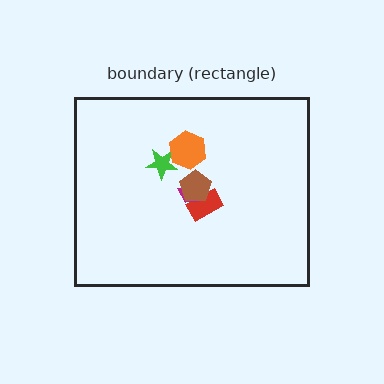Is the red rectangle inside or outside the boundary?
Inside.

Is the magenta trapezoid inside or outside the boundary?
Inside.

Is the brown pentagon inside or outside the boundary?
Inside.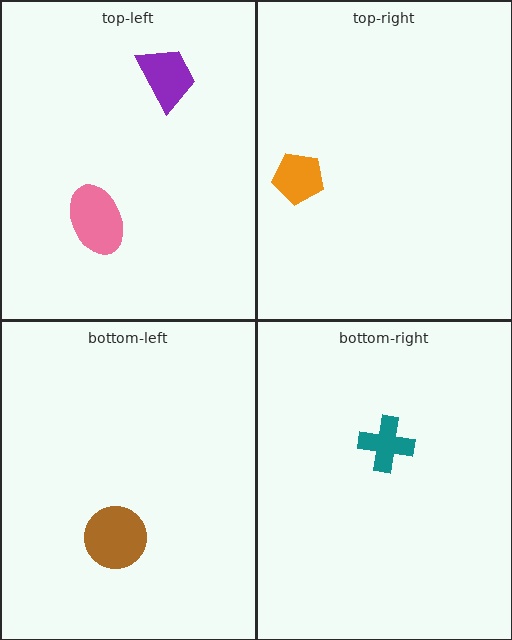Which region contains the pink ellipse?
The top-left region.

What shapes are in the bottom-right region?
The teal cross.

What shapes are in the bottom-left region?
The brown circle.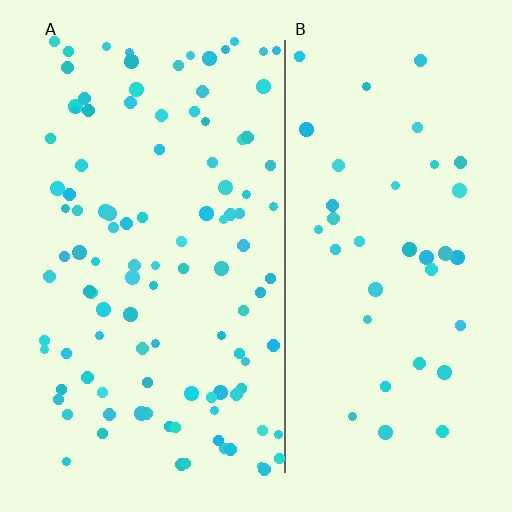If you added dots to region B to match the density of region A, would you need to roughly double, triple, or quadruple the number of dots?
Approximately triple.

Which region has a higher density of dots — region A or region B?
A (the left).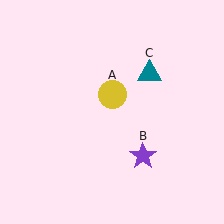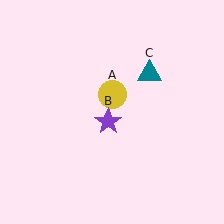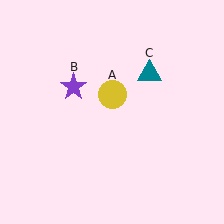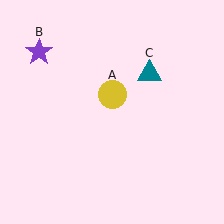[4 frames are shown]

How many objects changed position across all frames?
1 object changed position: purple star (object B).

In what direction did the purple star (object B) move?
The purple star (object B) moved up and to the left.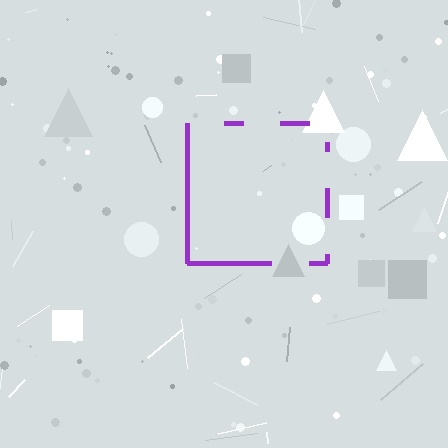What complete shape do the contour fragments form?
The contour fragments form a square.